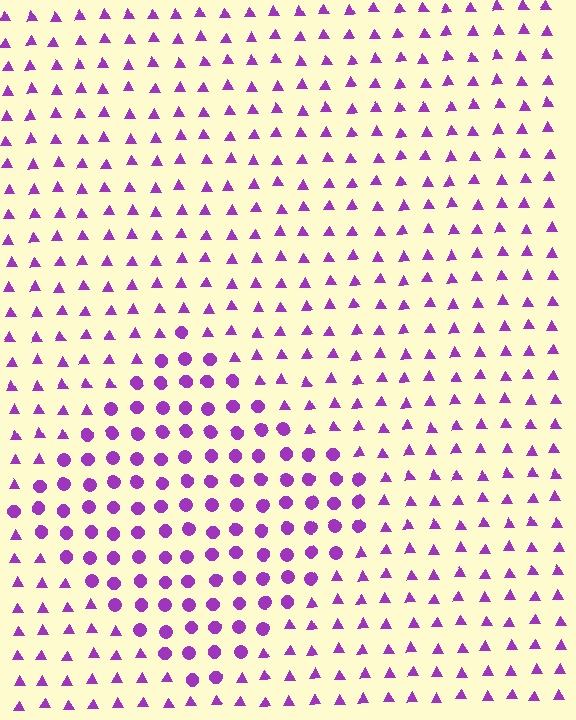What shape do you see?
I see a diamond.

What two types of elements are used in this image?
The image uses circles inside the diamond region and triangles outside it.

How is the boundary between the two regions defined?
The boundary is defined by a change in element shape: circles inside vs. triangles outside. All elements share the same color and spacing.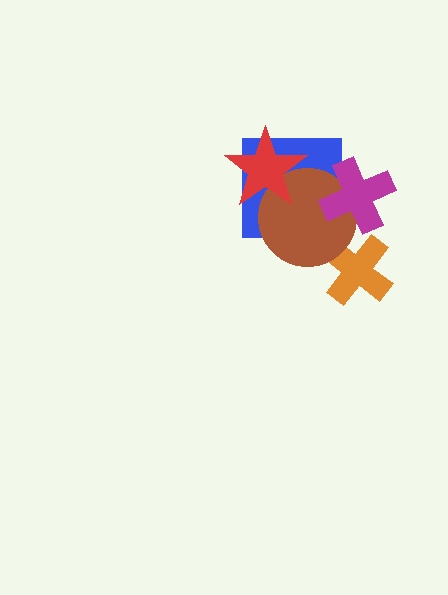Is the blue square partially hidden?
Yes, it is partially covered by another shape.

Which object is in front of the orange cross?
The brown circle is in front of the orange cross.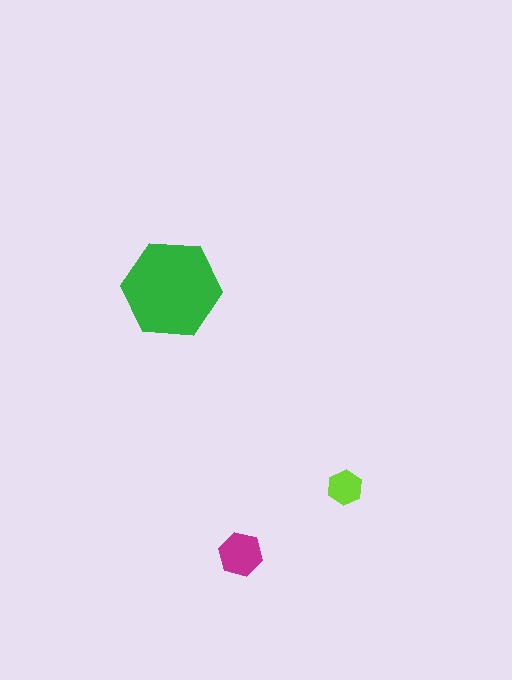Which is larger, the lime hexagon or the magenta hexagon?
The magenta one.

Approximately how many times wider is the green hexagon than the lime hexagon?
About 3 times wider.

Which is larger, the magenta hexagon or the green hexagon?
The green one.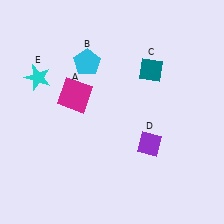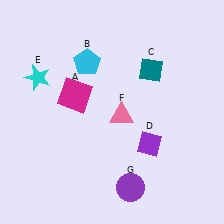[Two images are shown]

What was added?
A pink triangle (F), a purple circle (G) were added in Image 2.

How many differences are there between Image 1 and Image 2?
There are 2 differences between the two images.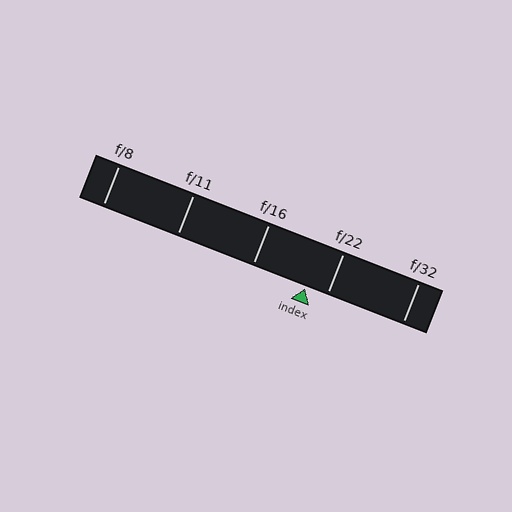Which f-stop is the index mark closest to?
The index mark is closest to f/22.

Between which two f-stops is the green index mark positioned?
The index mark is between f/16 and f/22.